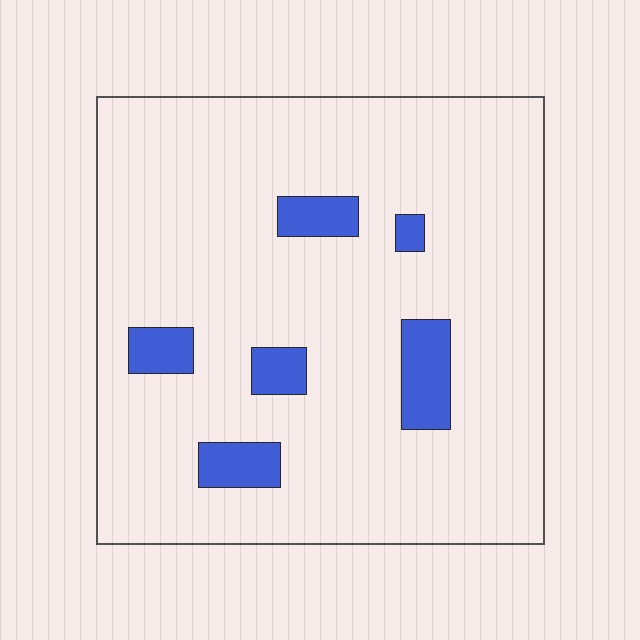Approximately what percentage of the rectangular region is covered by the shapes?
Approximately 10%.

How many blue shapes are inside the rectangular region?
6.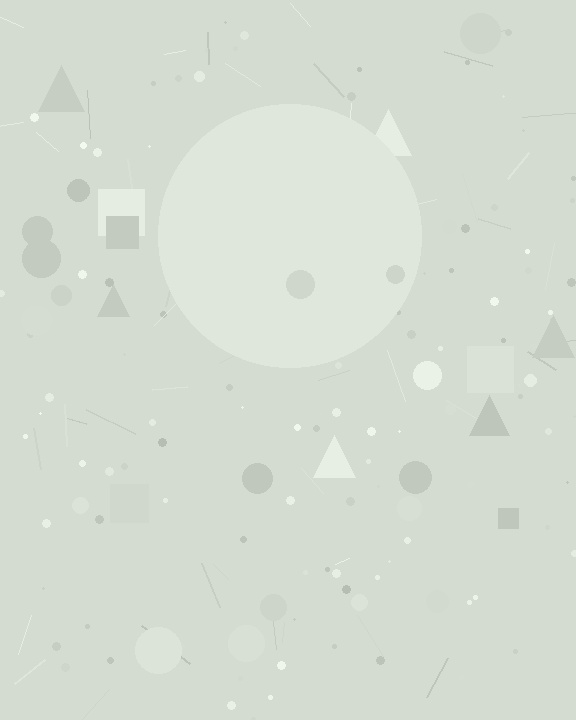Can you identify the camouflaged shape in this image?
The camouflaged shape is a circle.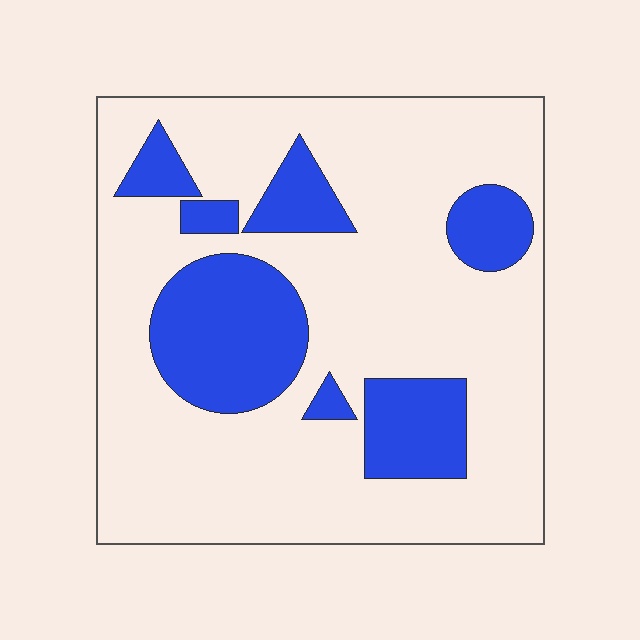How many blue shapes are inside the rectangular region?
7.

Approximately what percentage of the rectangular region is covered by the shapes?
Approximately 25%.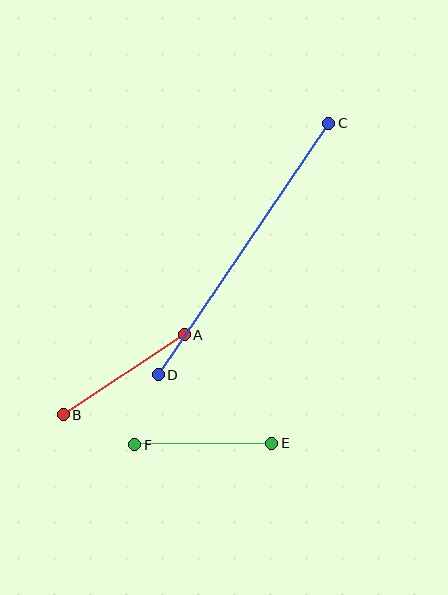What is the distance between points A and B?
The distance is approximately 145 pixels.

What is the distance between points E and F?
The distance is approximately 137 pixels.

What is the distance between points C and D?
The distance is approximately 304 pixels.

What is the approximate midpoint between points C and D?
The midpoint is at approximately (244, 249) pixels.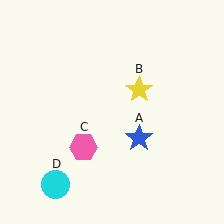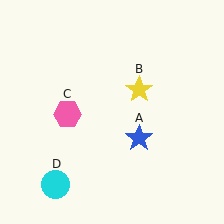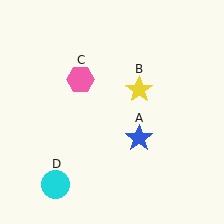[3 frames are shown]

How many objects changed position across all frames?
1 object changed position: pink hexagon (object C).